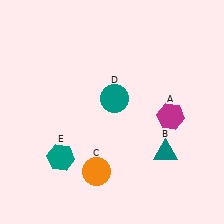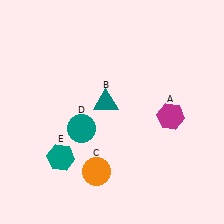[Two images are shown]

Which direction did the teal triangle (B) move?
The teal triangle (B) moved left.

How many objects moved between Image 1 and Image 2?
2 objects moved between the two images.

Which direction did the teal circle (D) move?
The teal circle (D) moved left.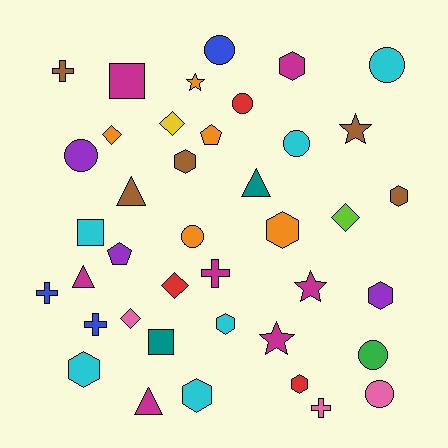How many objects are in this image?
There are 40 objects.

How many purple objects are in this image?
There are 3 purple objects.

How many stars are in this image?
There are 4 stars.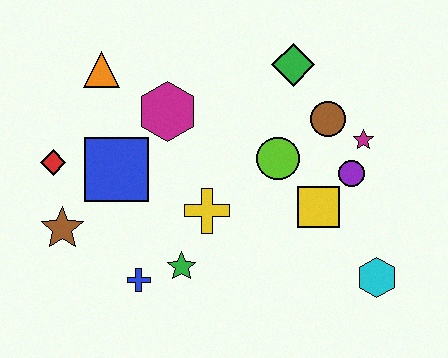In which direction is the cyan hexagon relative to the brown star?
The cyan hexagon is to the right of the brown star.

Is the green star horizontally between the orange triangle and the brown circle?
Yes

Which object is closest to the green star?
The blue cross is closest to the green star.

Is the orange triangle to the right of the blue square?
No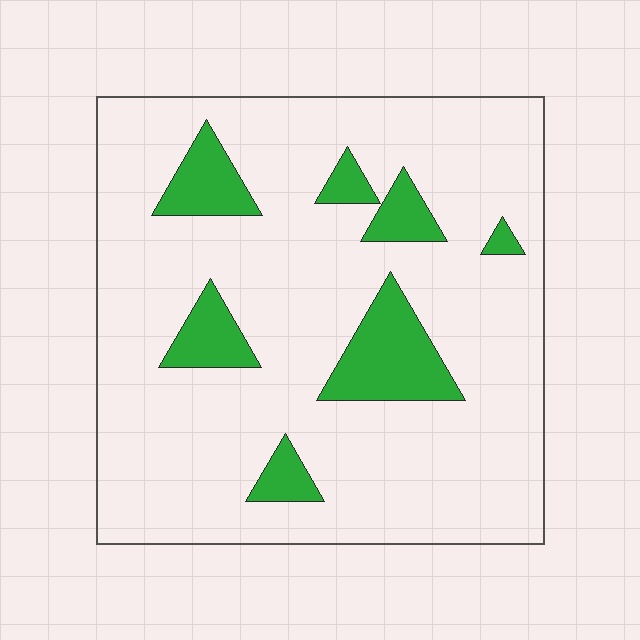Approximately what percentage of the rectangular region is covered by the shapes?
Approximately 15%.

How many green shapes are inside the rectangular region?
7.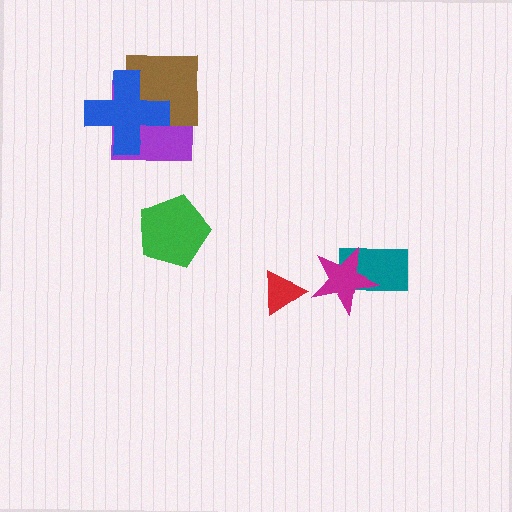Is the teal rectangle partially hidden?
Yes, it is partially covered by another shape.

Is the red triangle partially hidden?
No, no other shape covers it.